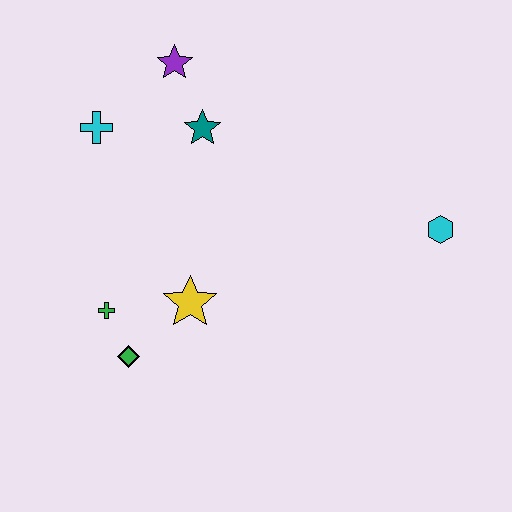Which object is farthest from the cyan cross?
The cyan hexagon is farthest from the cyan cross.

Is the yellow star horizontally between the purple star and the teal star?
Yes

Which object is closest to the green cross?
The green diamond is closest to the green cross.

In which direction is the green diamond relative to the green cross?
The green diamond is below the green cross.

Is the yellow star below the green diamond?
No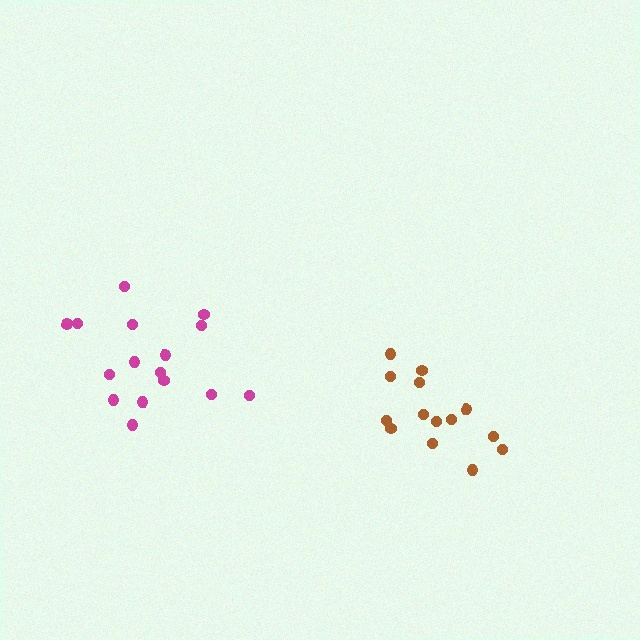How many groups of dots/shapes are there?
There are 2 groups.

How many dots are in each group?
Group 1: 14 dots, Group 2: 16 dots (30 total).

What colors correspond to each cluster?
The clusters are colored: brown, magenta.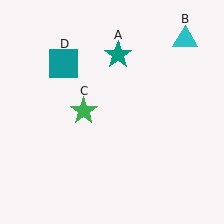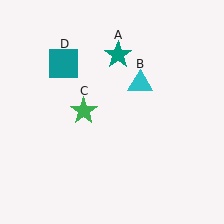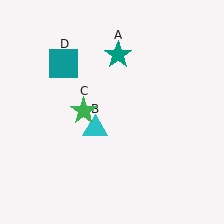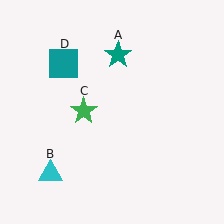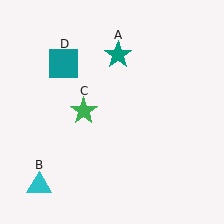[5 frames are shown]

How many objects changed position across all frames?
1 object changed position: cyan triangle (object B).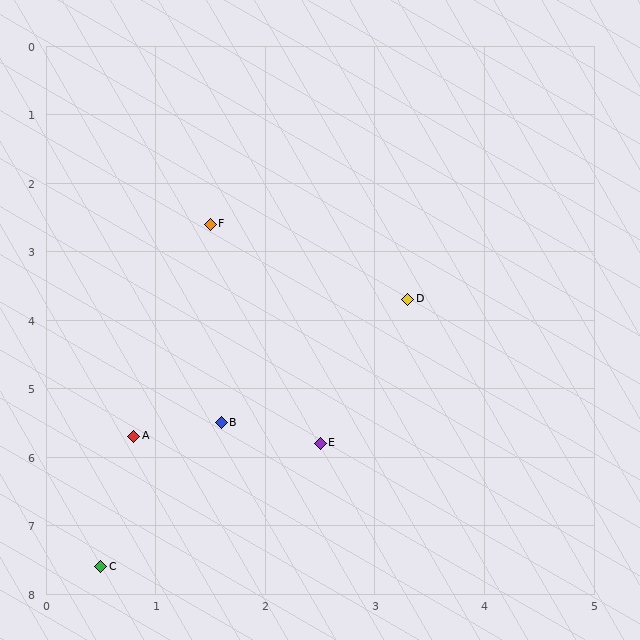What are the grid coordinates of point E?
Point E is at approximately (2.5, 5.8).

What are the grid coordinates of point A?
Point A is at approximately (0.8, 5.7).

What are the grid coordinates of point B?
Point B is at approximately (1.6, 5.5).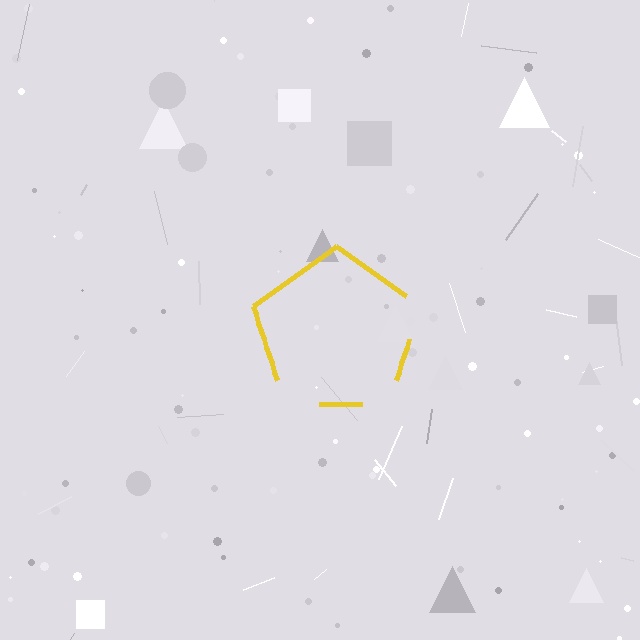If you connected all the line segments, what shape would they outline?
They would outline a pentagon.